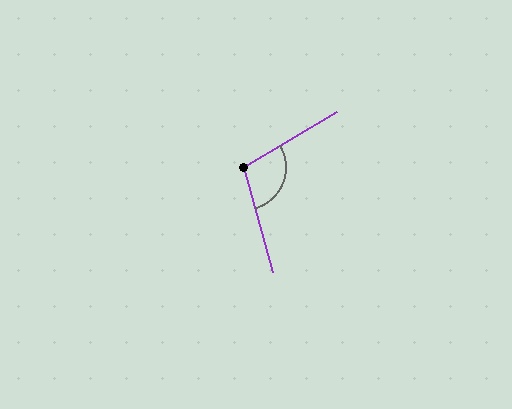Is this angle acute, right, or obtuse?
It is obtuse.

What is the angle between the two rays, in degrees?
Approximately 105 degrees.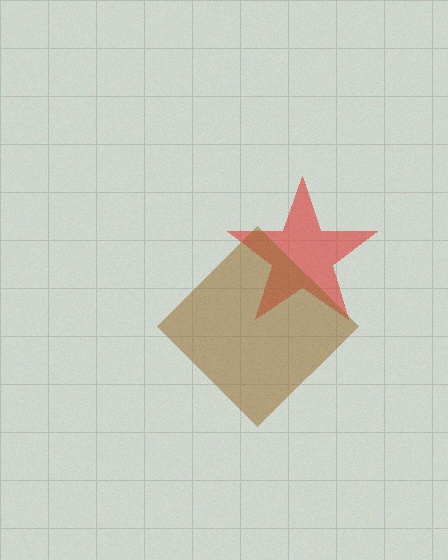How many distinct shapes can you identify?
There are 2 distinct shapes: a red star, a brown diamond.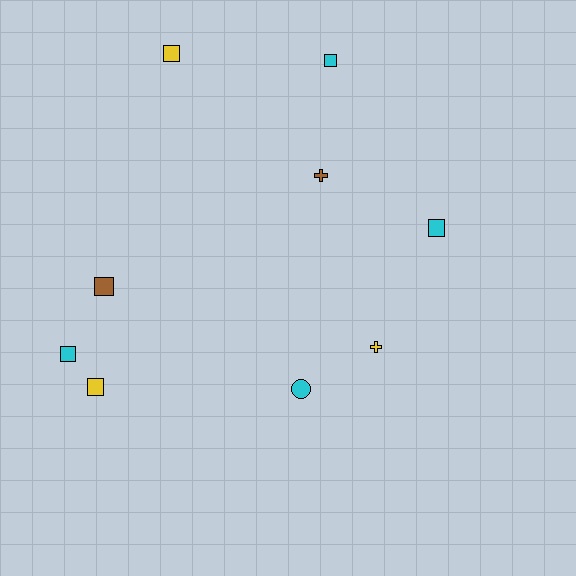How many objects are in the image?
There are 9 objects.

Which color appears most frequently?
Cyan, with 4 objects.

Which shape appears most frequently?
Square, with 6 objects.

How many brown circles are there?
There are no brown circles.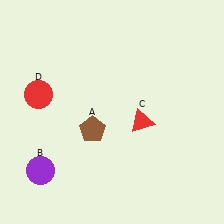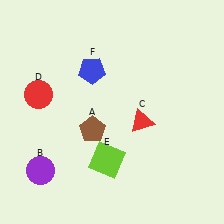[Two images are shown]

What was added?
A lime square (E), a blue pentagon (F) were added in Image 2.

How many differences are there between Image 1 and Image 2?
There are 2 differences between the two images.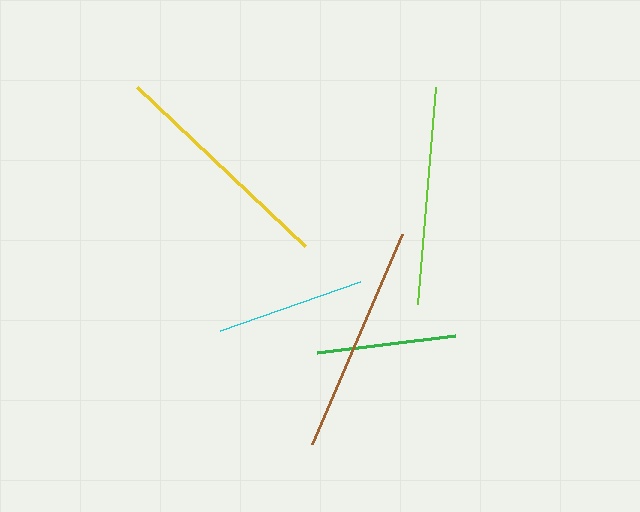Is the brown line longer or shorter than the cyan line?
The brown line is longer than the cyan line.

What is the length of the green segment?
The green segment is approximately 140 pixels long.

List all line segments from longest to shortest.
From longest to shortest: yellow, brown, lime, cyan, green.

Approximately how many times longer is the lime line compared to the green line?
The lime line is approximately 1.6 times the length of the green line.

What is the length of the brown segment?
The brown segment is approximately 229 pixels long.